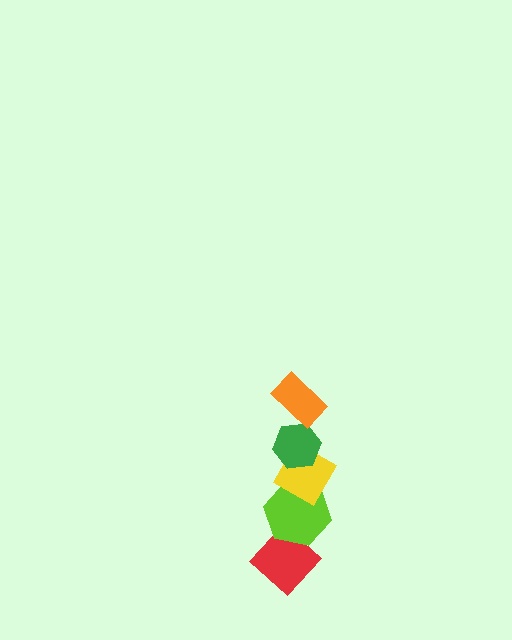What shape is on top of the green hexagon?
The orange rectangle is on top of the green hexagon.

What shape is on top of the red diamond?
The lime hexagon is on top of the red diamond.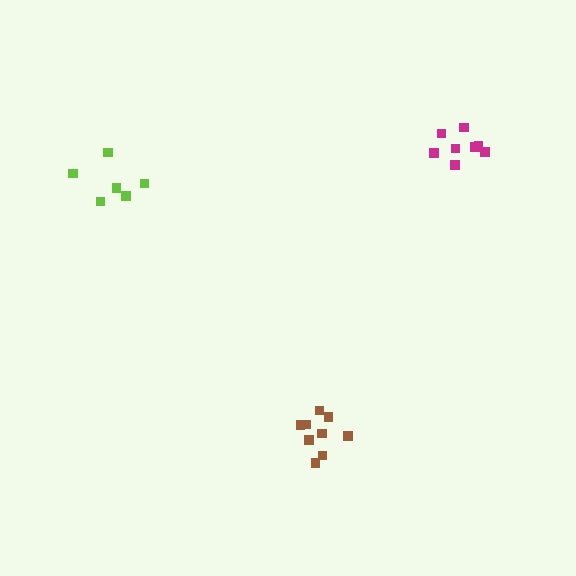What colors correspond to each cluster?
The clusters are colored: lime, brown, magenta.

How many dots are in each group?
Group 1: 6 dots, Group 2: 9 dots, Group 3: 8 dots (23 total).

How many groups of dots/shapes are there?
There are 3 groups.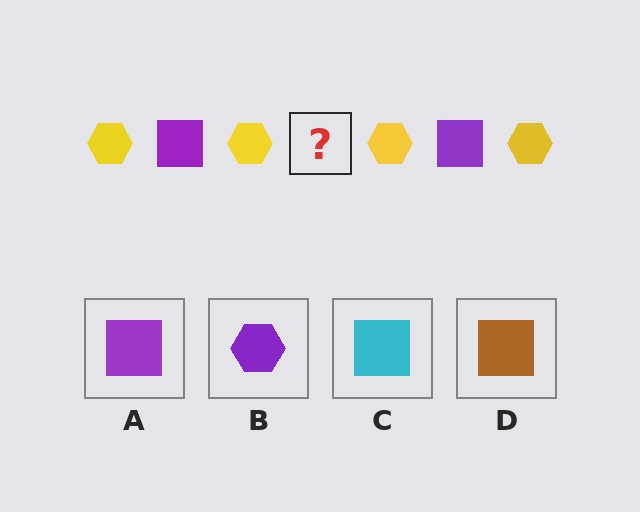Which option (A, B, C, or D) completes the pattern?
A.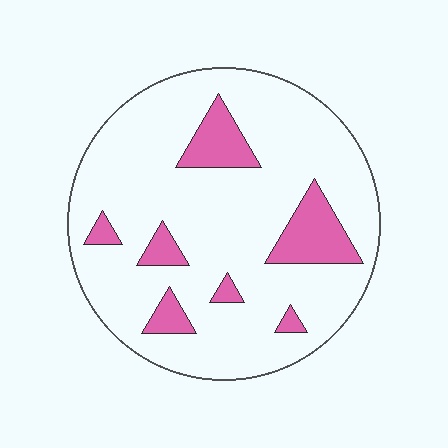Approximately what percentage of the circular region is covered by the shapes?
Approximately 15%.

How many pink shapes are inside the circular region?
7.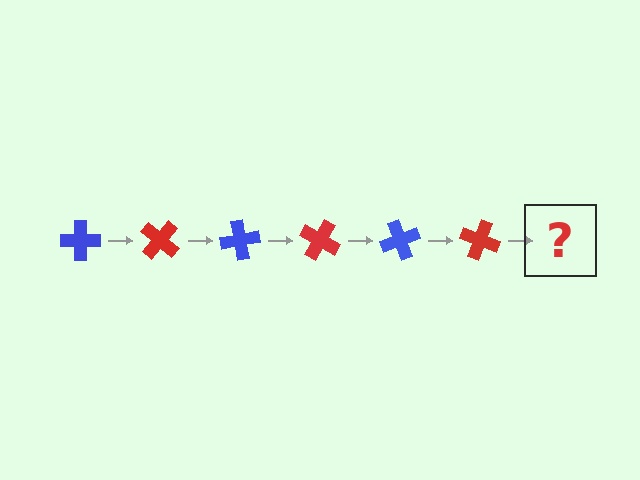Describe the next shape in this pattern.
It should be a blue cross, rotated 240 degrees from the start.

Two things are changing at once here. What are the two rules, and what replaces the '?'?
The two rules are that it rotates 40 degrees each step and the color cycles through blue and red. The '?' should be a blue cross, rotated 240 degrees from the start.